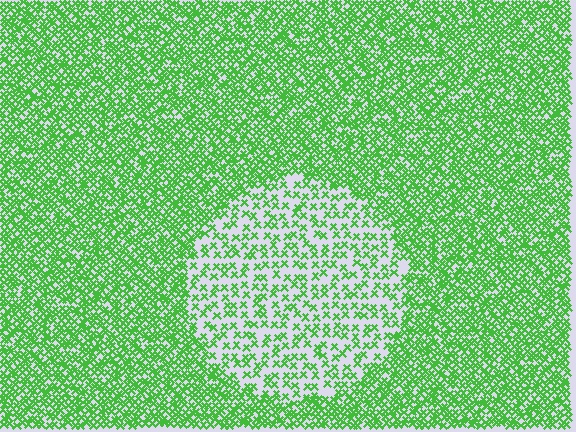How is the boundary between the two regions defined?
The boundary is defined by a change in element density (approximately 2.4x ratio). All elements are the same color, size, and shape.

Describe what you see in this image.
The image contains small green elements arranged at two different densities. A circle-shaped region is visible where the elements are less densely packed than the surrounding area.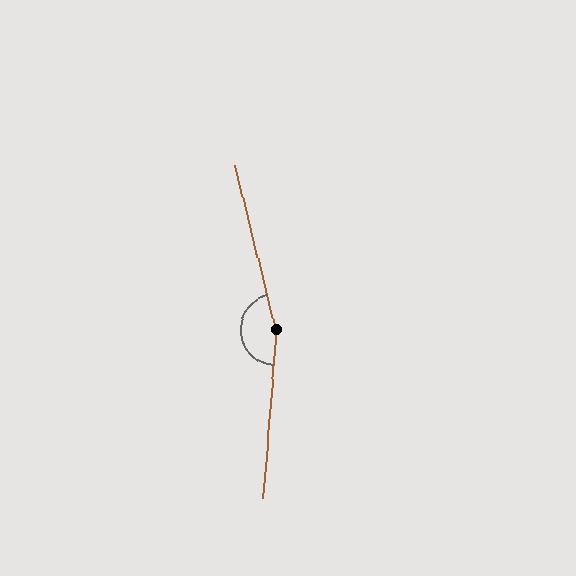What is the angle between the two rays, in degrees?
Approximately 161 degrees.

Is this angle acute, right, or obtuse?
It is obtuse.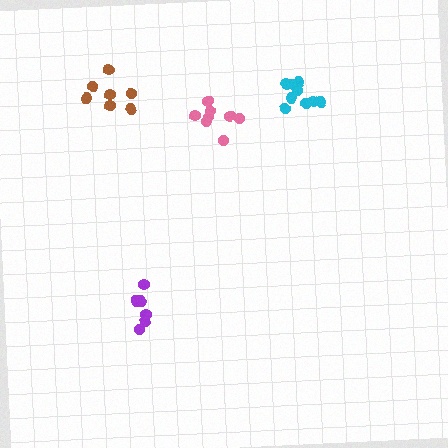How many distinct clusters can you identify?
There are 4 distinct clusters.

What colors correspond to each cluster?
The clusters are colored: purple, pink, cyan, brown.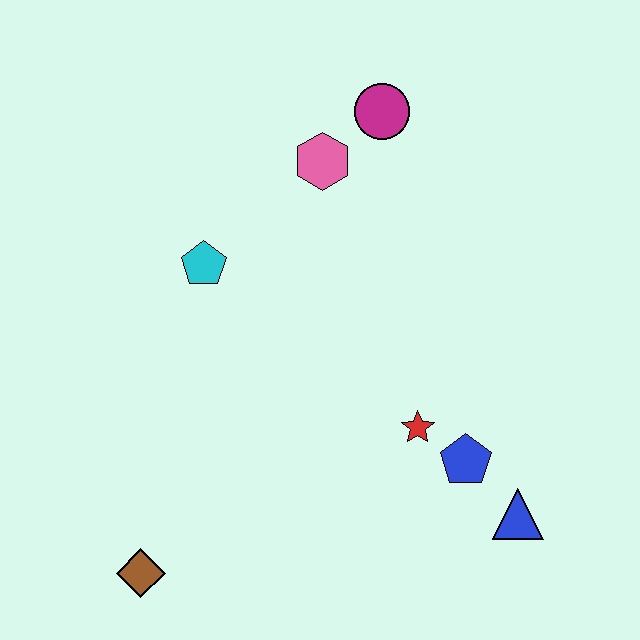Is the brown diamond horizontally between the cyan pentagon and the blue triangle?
No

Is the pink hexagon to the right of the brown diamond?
Yes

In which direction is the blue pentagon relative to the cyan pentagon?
The blue pentagon is to the right of the cyan pentagon.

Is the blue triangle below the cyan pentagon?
Yes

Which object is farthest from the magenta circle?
The brown diamond is farthest from the magenta circle.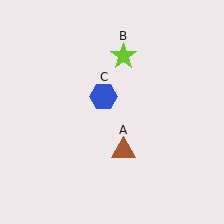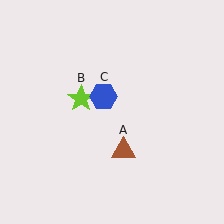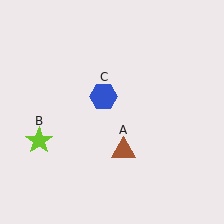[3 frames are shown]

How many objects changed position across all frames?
1 object changed position: lime star (object B).